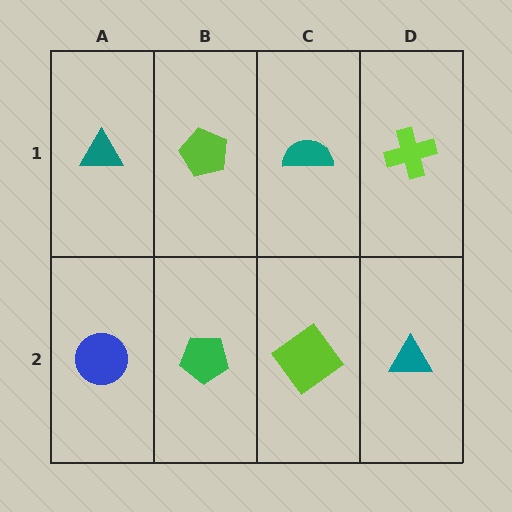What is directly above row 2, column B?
A lime pentagon.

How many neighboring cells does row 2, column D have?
2.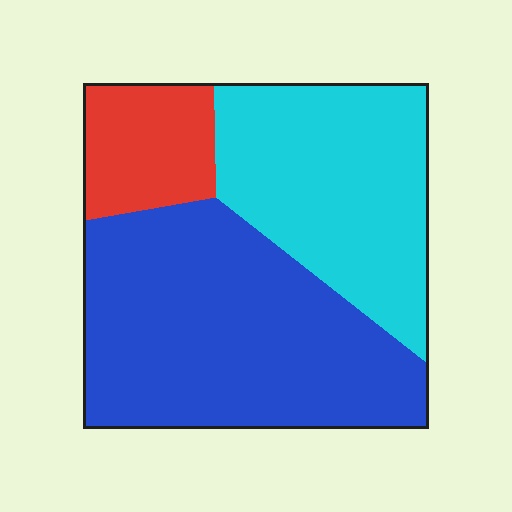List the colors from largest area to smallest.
From largest to smallest: blue, cyan, red.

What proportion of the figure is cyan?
Cyan covers around 35% of the figure.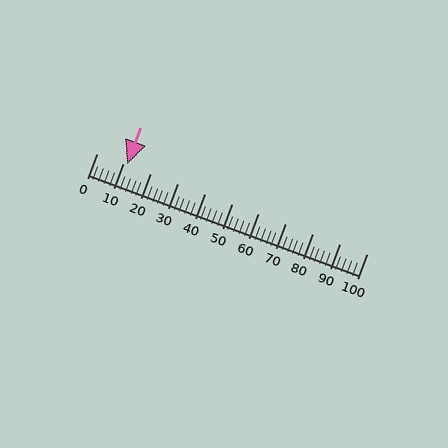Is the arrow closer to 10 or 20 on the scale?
The arrow is closer to 10.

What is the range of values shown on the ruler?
The ruler shows values from 0 to 100.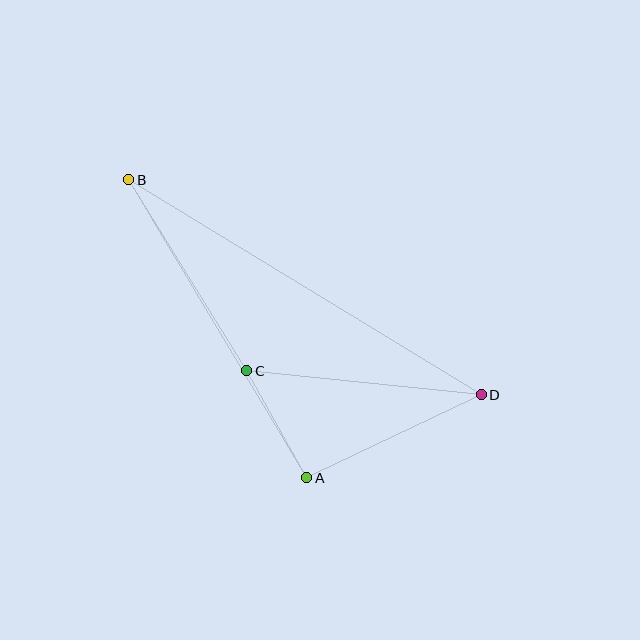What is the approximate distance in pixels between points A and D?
The distance between A and D is approximately 193 pixels.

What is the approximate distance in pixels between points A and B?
The distance between A and B is approximately 347 pixels.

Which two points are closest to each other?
Points A and C are closest to each other.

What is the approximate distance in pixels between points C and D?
The distance between C and D is approximately 236 pixels.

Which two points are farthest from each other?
Points B and D are farthest from each other.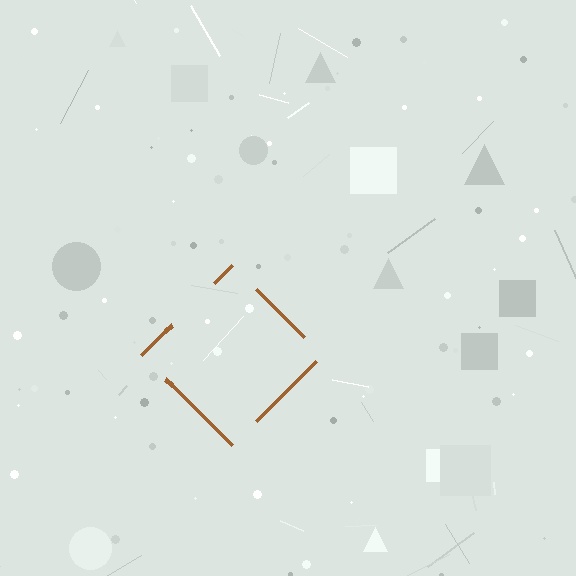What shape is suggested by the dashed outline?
The dashed outline suggests a diamond.